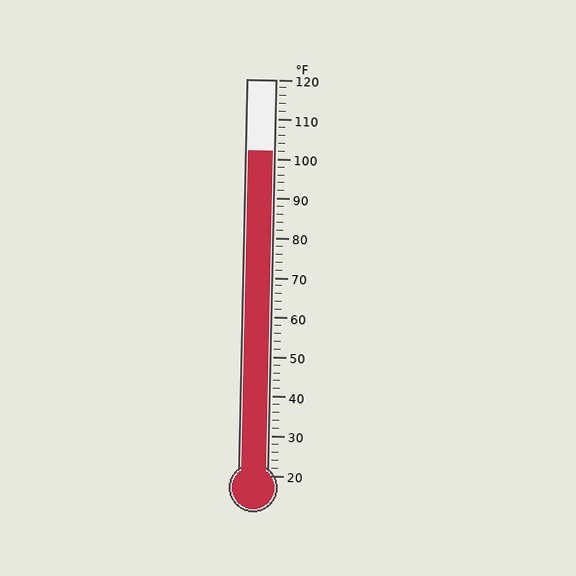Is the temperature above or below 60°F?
The temperature is above 60°F.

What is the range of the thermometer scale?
The thermometer scale ranges from 20°F to 120°F.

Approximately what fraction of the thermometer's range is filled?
The thermometer is filled to approximately 80% of its range.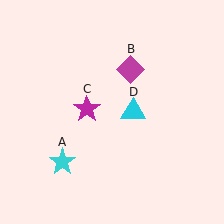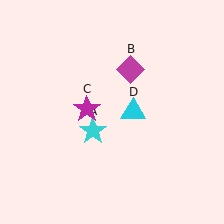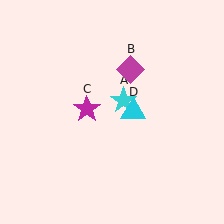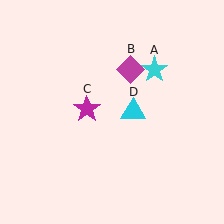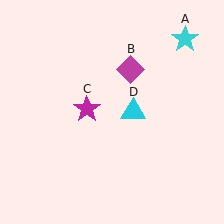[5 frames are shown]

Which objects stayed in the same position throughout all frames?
Magenta diamond (object B) and magenta star (object C) and cyan triangle (object D) remained stationary.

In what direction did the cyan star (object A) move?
The cyan star (object A) moved up and to the right.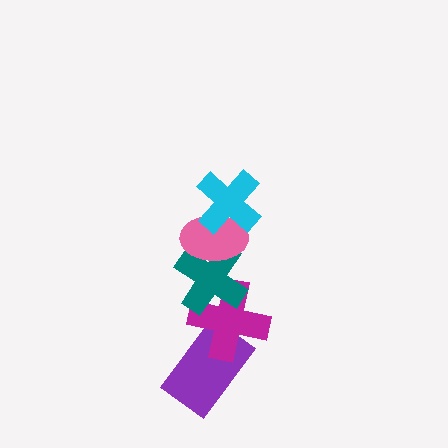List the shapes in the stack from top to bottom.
From top to bottom: the cyan cross, the pink ellipse, the teal cross, the magenta cross, the purple rectangle.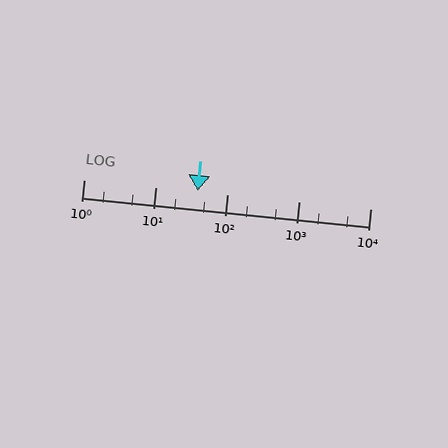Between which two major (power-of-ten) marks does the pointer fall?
The pointer is between 10 and 100.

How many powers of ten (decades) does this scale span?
The scale spans 4 decades, from 1 to 10000.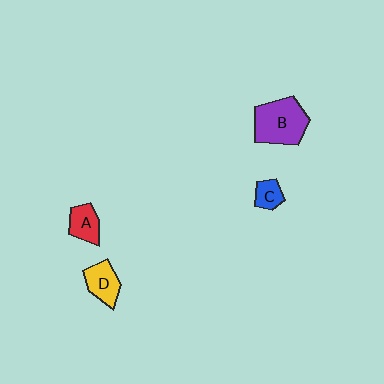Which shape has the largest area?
Shape B (purple).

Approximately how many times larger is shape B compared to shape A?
Approximately 2.2 times.